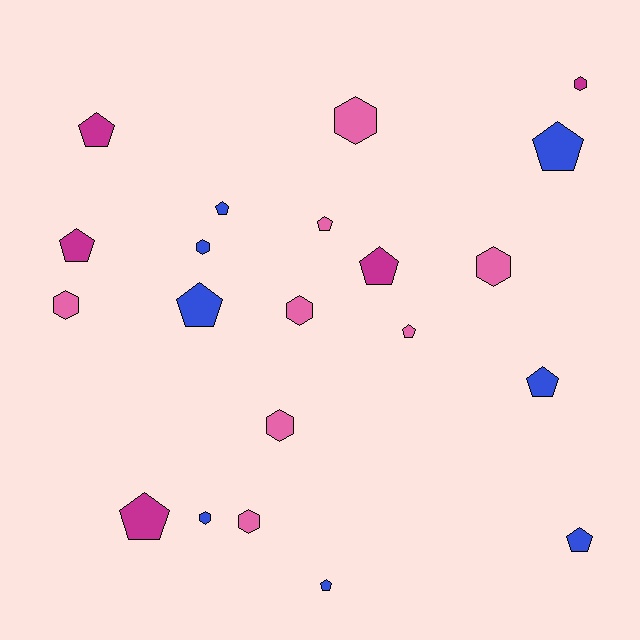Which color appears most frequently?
Blue, with 8 objects.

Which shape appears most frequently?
Pentagon, with 12 objects.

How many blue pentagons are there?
There are 6 blue pentagons.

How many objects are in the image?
There are 21 objects.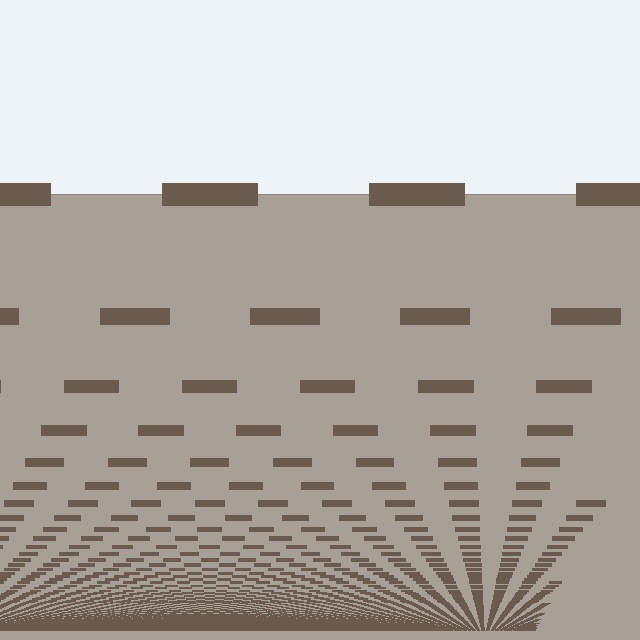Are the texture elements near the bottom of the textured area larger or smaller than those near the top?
Smaller. The gradient is inverted — elements near the bottom are smaller and denser.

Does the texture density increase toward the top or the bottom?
Density increases toward the bottom.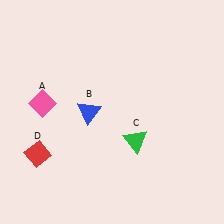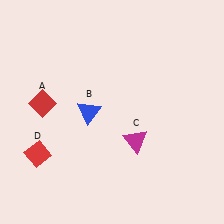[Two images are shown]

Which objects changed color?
A changed from pink to red. C changed from green to magenta.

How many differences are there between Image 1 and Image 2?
There are 2 differences between the two images.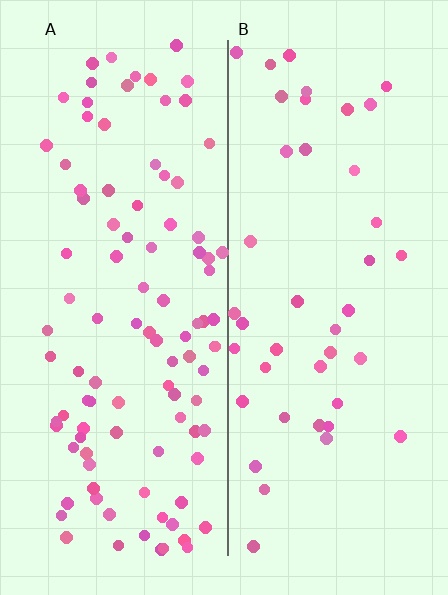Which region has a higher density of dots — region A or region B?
A (the left).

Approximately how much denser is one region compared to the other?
Approximately 2.4× — region A over region B.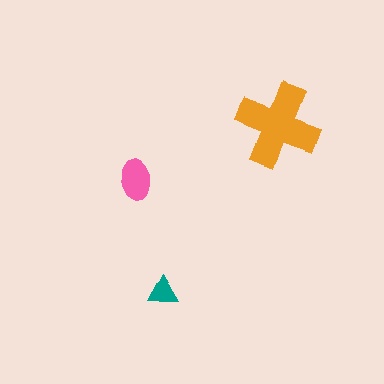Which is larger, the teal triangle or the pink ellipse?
The pink ellipse.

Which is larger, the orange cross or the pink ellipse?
The orange cross.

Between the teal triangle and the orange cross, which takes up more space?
The orange cross.